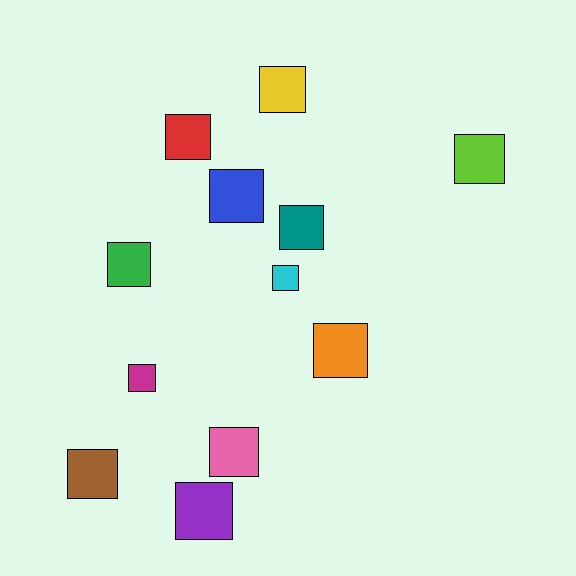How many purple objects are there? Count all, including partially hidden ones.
There is 1 purple object.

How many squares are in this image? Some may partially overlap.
There are 12 squares.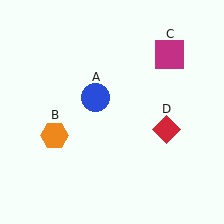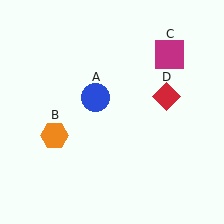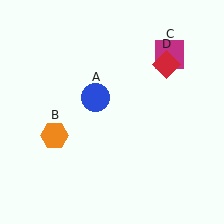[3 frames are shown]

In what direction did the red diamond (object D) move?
The red diamond (object D) moved up.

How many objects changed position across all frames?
1 object changed position: red diamond (object D).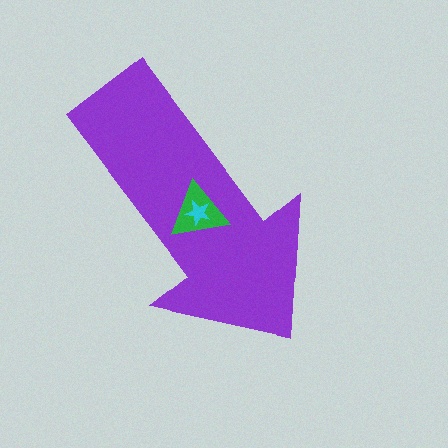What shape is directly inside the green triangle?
The cyan star.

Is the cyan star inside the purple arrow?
Yes.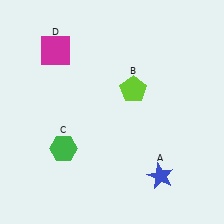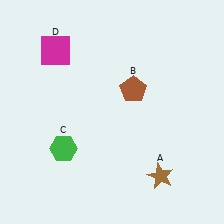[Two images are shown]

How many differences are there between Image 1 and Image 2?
There are 2 differences between the two images.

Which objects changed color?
A changed from blue to brown. B changed from lime to brown.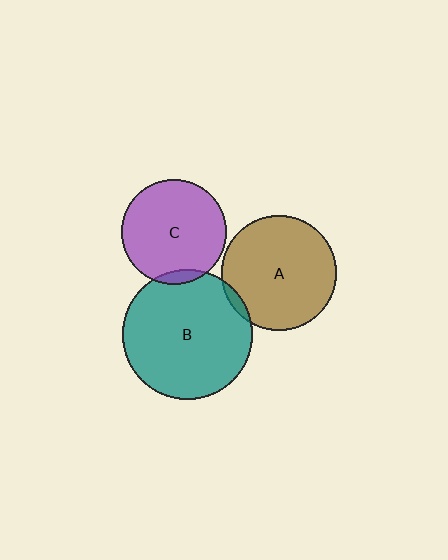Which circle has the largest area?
Circle B (teal).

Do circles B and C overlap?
Yes.